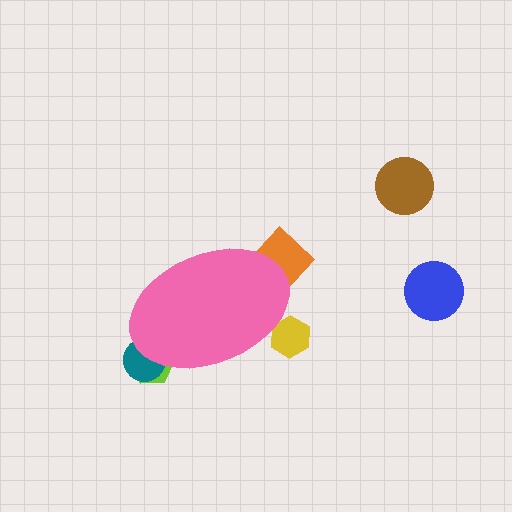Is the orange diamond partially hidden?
Yes, the orange diamond is partially hidden behind the pink ellipse.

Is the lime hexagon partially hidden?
Yes, the lime hexagon is partially hidden behind the pink ellipse.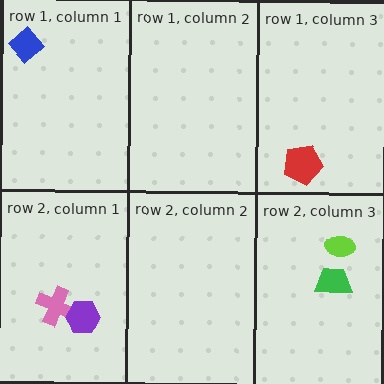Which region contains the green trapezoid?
The row 2, column 3 region.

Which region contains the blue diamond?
The row 1, column 1 region.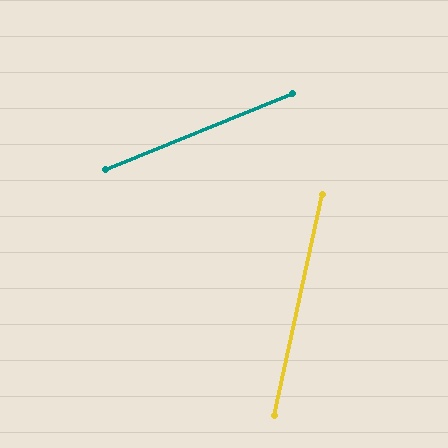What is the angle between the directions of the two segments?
Approximately 56 degrees.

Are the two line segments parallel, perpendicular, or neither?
Neither parallel nor perpendicular — they differ by about 56°.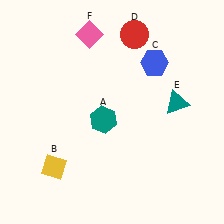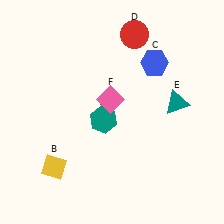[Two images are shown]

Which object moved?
The pink diamond (F) moved down.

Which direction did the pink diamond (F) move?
The pink diamond (F) moved down.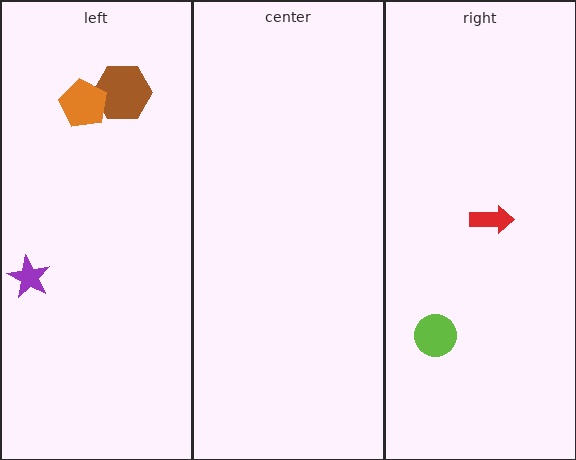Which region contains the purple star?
The left region.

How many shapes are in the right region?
2.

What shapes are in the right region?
The red arrow, the lime circle.